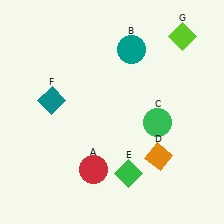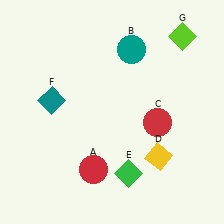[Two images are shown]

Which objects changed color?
C changed from green to red. D changed from orange to yellow.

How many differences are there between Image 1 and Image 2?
There are 2 differences between the two images.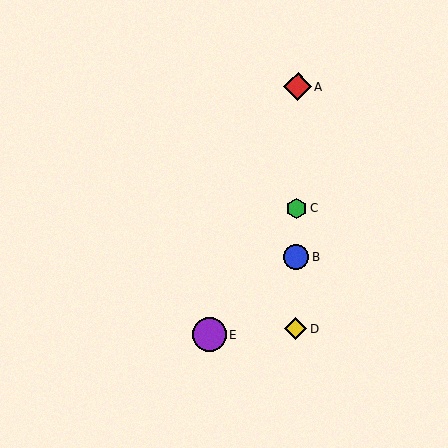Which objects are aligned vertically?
Objects A, B, C, D are aligned vertically.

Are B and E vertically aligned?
No, B is at x≈296 and E is at x≈209.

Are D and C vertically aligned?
Yes, both are at x≈295.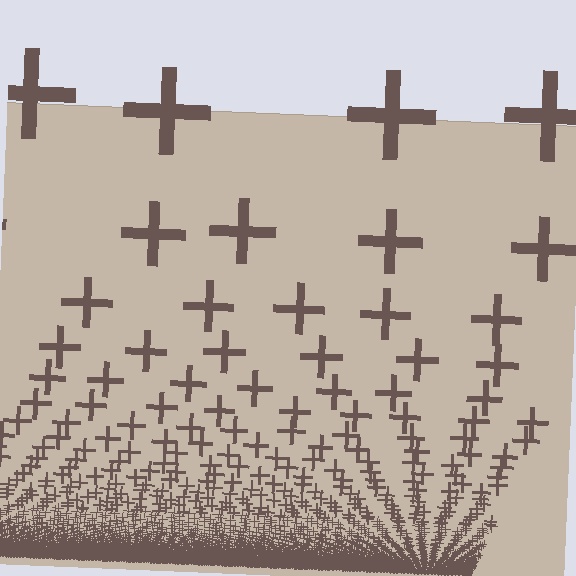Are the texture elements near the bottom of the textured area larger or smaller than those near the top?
Smaller. The gradient is inverted — elements near the bottom are smaller and denser.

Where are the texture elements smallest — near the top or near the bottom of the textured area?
Near the bottom.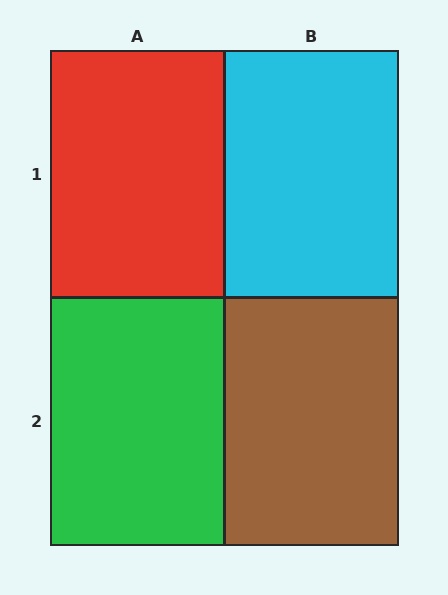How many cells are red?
1 cell is red.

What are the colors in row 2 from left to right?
Green, brown.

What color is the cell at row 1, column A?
Red.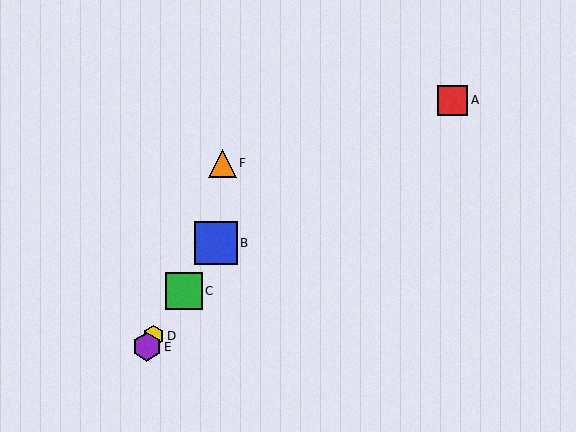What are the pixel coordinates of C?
Object C is at (184, 291).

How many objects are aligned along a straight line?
4 objects (B, C, D, E) are aligned along a straight line.